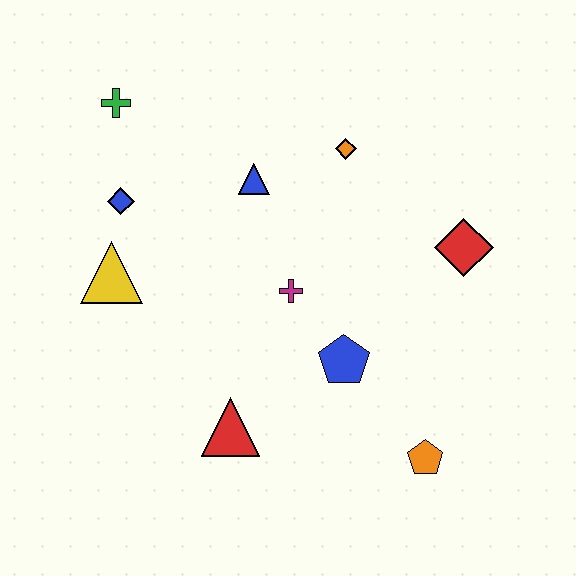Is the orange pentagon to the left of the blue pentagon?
No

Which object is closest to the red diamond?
The orange diamond is closest to the red diamond.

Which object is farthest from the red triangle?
The green cross is farthest from the red triangle.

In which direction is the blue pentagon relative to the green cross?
The blue pentagon is below the green cross.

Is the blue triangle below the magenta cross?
No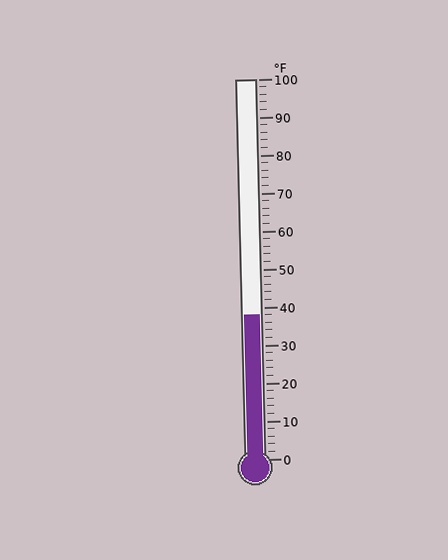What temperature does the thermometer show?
The thermometer shows approximately 38°F.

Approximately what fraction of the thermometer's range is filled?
The thermometer is filled to approximately 40% of its range.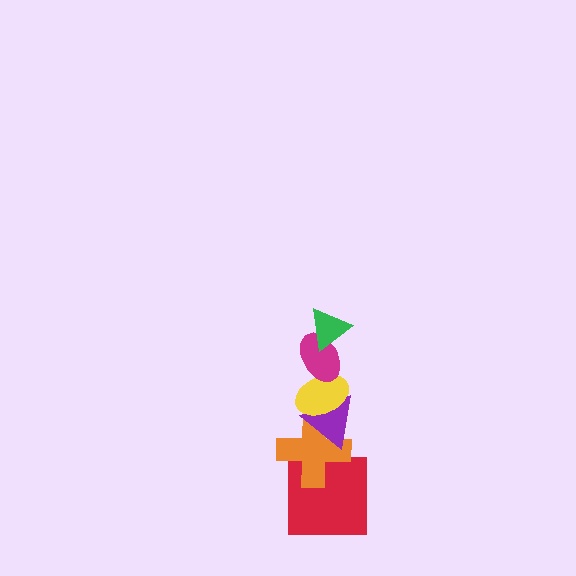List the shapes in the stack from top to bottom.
From top to bottom: the green triangle, the magenta ellipse, the yellow ellipse, the purple triangle, the orange cross, the red square.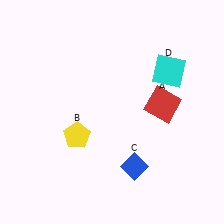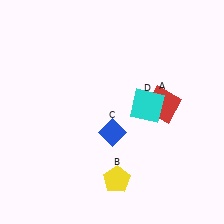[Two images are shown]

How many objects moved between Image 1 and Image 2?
3 objects moved between the two images.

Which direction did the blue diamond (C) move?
The blue diamond (C) moved up.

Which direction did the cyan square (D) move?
The cyan square (D) moved down.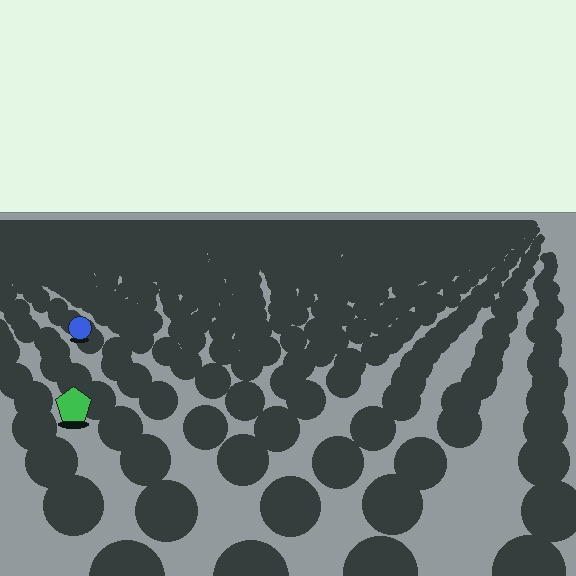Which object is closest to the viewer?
The green pentagon is closest. The texture marks near it are larger and more spread out.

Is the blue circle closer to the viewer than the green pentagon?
No. The green pentagon is closer — you can tell from the texture gradient: the ground texture is coarser near it.